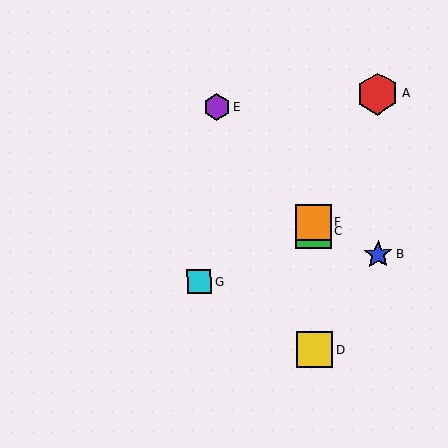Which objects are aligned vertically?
Objects C, D, F are aligned vertically.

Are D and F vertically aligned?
Yes, both are at x≈315.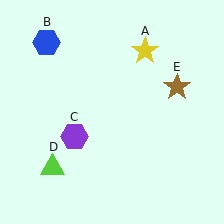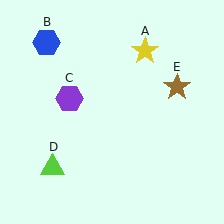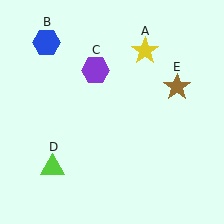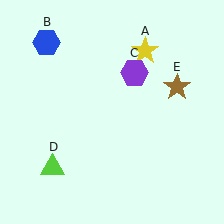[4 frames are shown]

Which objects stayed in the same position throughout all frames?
Yellow star (object A) and blue hexagon (object B) and lime triangle (object D) and brown star (object E) remained stationary.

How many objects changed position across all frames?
1 object changed position: purple hexagon (object C).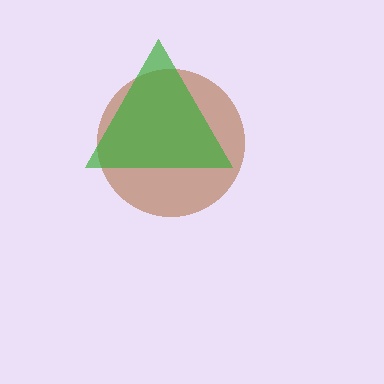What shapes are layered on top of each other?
The layered shapes are: a brown circle, a green triangle.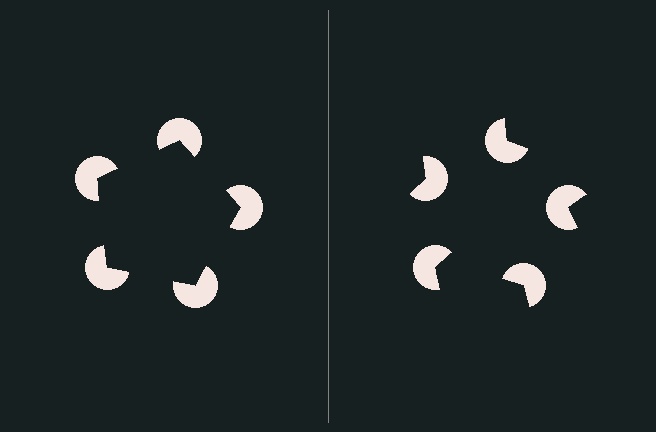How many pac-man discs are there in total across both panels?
10 — 5 on each side.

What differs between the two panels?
The pac-man discs are positioned identically on both sides; only the wedge orientations differ. On the left they align to a pentagon; on the right they are misaligned.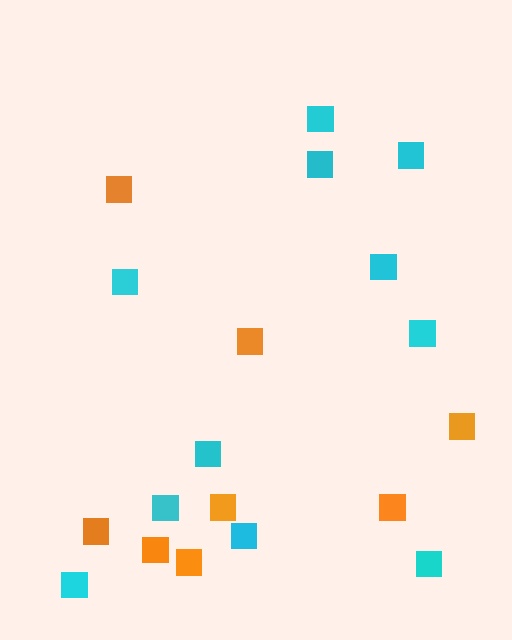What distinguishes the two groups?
There are 2 groups: one group of cyan squares (11) and one group of orange squares (8).